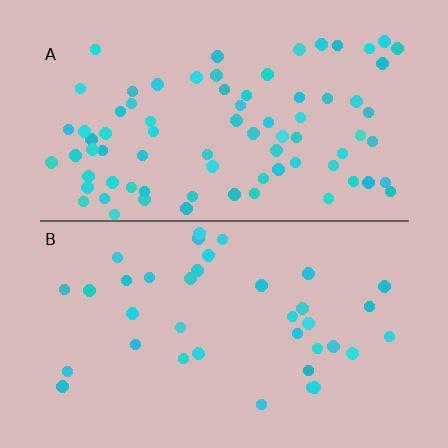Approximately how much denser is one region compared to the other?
Approximately 2.1× — region A over region B.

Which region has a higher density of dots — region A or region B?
A (the top).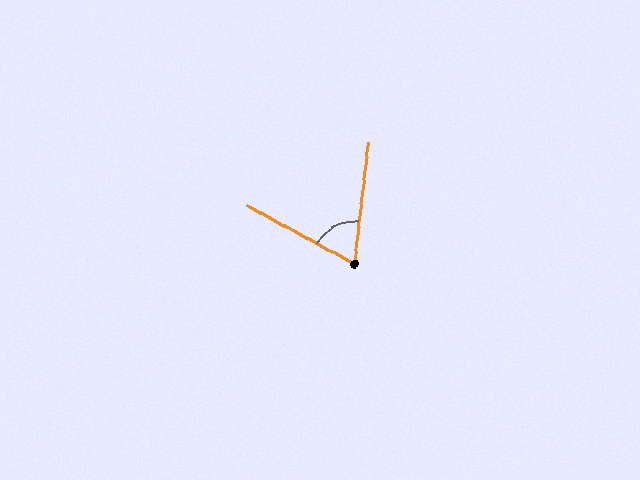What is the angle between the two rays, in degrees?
Approximately 68 degrees.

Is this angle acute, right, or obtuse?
It is acute.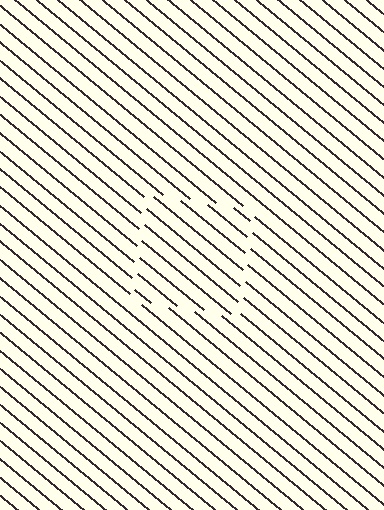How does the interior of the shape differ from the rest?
The interior of the shape contains the same grating, shifted by half a period — the contour is defined by the phase discontinuity where line-ends from the inner and outer gratings abut.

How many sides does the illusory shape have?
4 sides — the line-ends trace a square.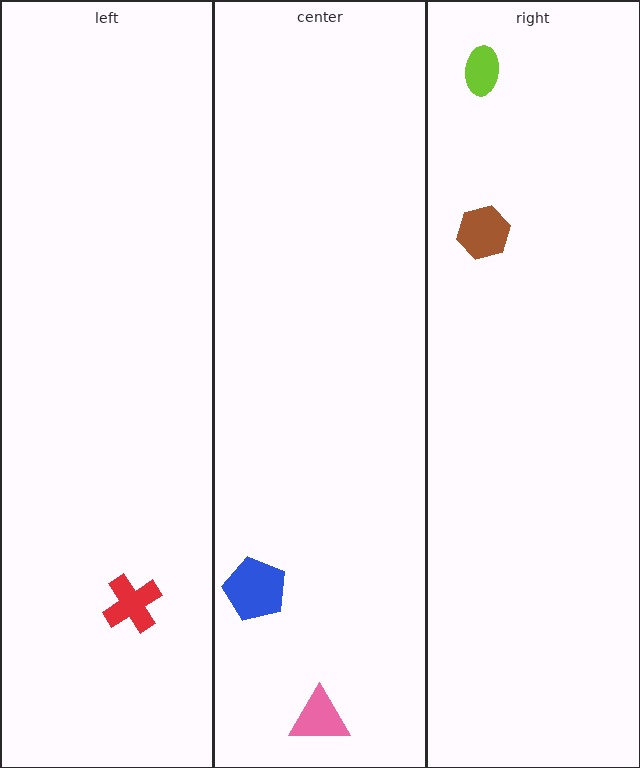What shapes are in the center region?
The blue pentagon, the pink triangle.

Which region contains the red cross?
The left region.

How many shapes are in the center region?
2.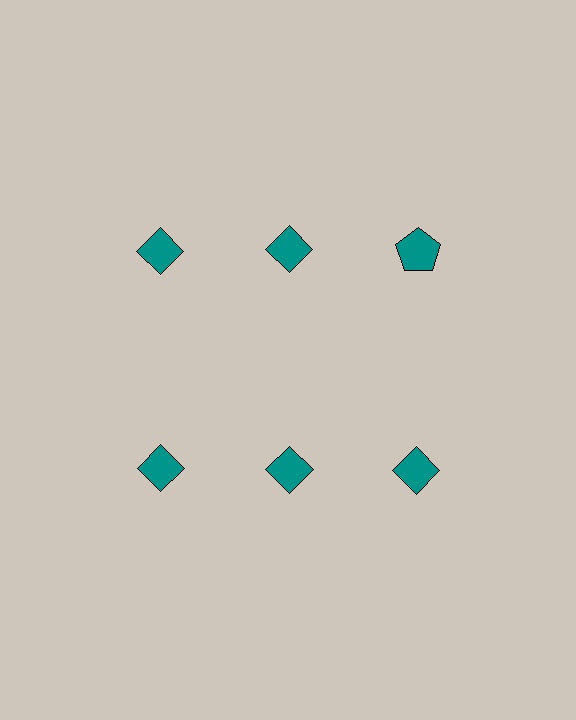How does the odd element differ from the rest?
It has a different shape: pentagon instead of diamond.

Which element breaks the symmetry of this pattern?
The teal pentagon in the top row, center column breaks the symmetry. All other shapes are teal diamonds.